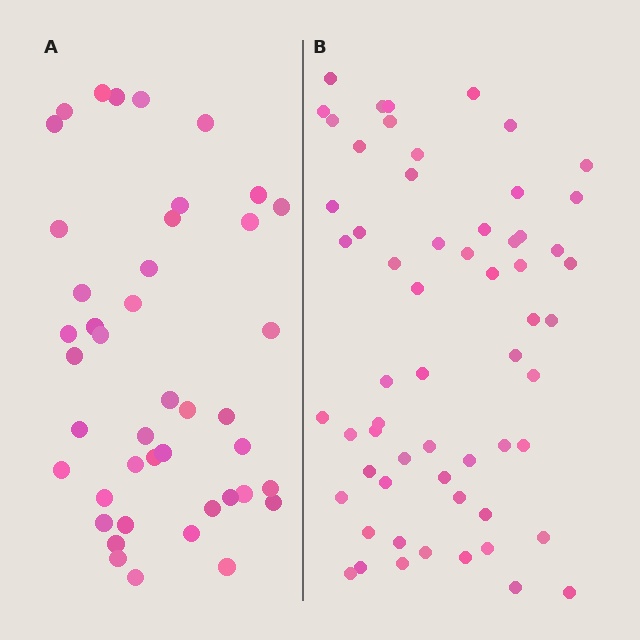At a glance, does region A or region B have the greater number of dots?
Region B (the right region) has more dots.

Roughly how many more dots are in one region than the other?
Region B has approximately 15 more dots than region A.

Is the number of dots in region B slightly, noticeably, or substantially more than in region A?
Region B has noticeably more, but not dramatically so. The ratio is roughly 1.4 to 1.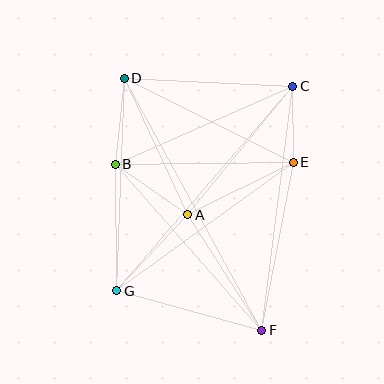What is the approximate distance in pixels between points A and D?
The distance between A and D is approximately 151 pixels.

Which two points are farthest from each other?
Points D and F are farthest from each other.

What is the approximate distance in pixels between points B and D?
The distance between B and D is approximately 87 pixels.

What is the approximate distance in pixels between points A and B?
The distance between A and B is approximately 88 pixels.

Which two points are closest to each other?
Points C and E are closest to each other.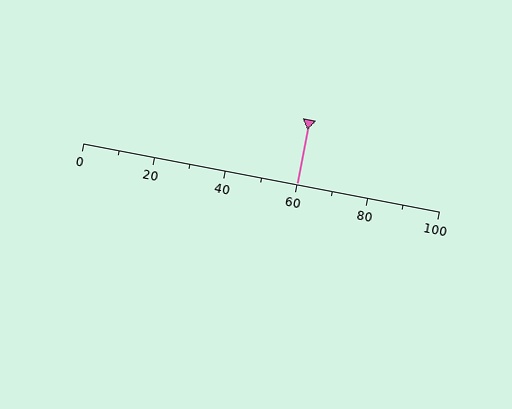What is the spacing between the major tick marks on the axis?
The major ticks are spaced 20 apart.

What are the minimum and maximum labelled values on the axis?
The axis runs from 0 to 100.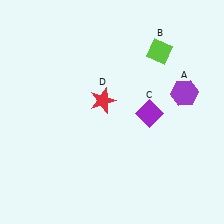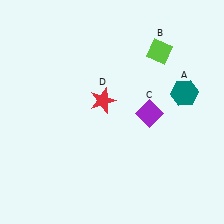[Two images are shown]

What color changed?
The hexagon (A) changed from purple in Image 1 to teal in Image 2.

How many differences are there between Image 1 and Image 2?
There is 1 difference between the two images.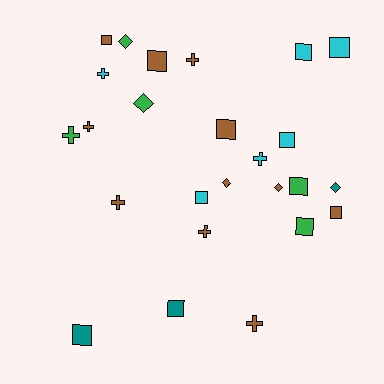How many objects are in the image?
There are 25 objects.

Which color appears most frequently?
Brown, with 11 objects.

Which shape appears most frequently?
Square, with 12 objects.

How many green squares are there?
There are 2 green squares.